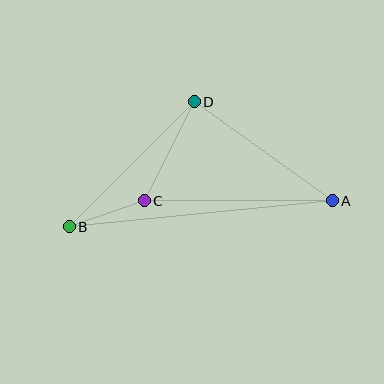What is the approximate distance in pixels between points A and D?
The distance between A and D is approximately 170 pixels.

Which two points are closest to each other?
Points B and C are closest to each other.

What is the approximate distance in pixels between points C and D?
The distance between C and D is approximately 111 pixels.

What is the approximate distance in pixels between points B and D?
The distance between B and D is approximately 177 pixels.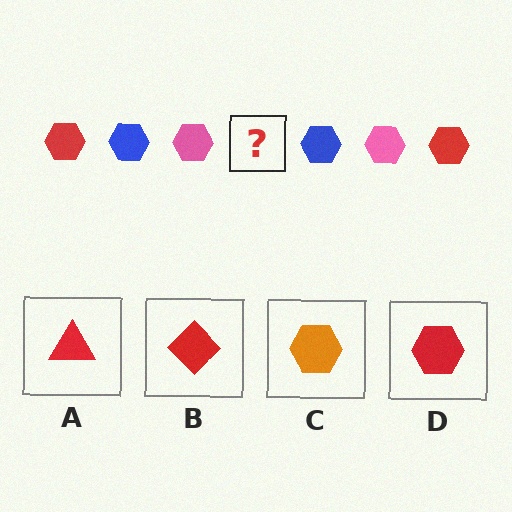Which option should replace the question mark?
Option D.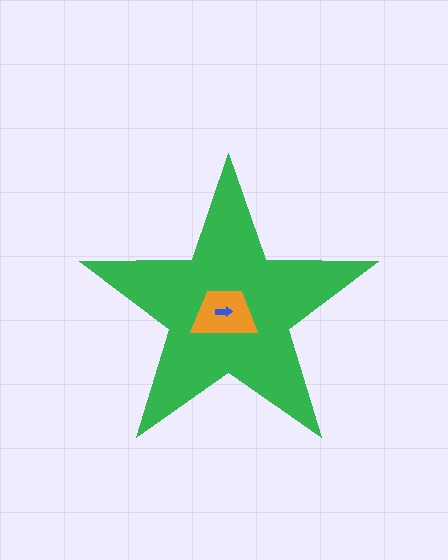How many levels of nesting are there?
3.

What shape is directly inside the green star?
The orange trapezoid.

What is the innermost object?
The blue arrow.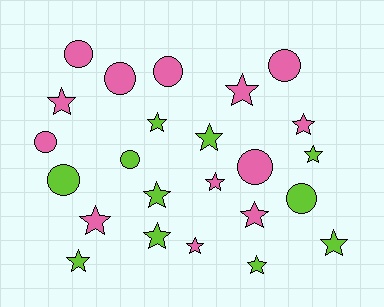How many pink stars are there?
There are 7 pink stars.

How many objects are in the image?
There are 24 objects.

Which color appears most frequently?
Pink, with 13 objects.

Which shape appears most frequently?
Star, with 15 objects.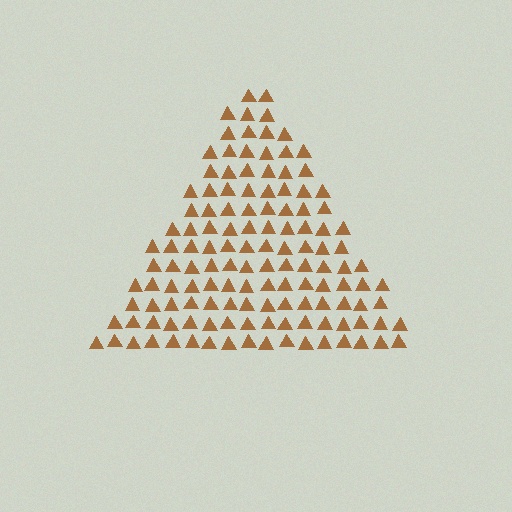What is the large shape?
The large shape is a triangle.